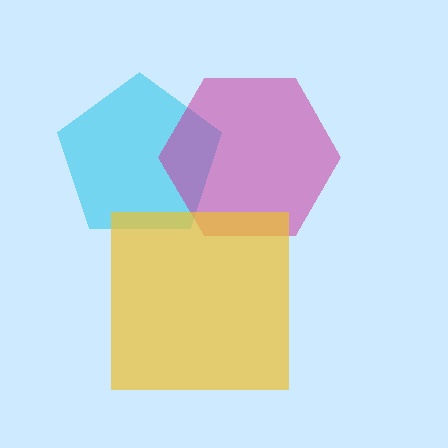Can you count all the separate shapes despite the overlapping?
Yes, there are 3 separate shapes.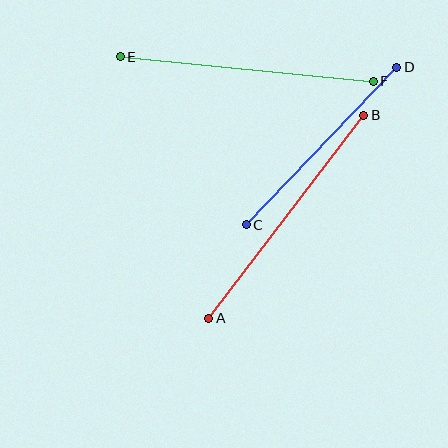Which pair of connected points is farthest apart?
Points A and B are farthest apart.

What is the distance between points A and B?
The distance is approximately 255 pixels.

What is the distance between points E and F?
The distance is approximately 254 pixels.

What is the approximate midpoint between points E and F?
The midpoint is at approximately (247, 69) pixels.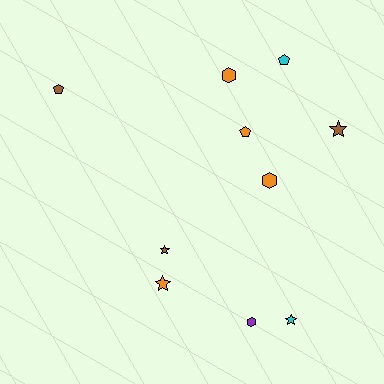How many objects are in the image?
There are 10 objects.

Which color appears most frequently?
Orange, with 4 objects.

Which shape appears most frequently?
Star, with 4 objects.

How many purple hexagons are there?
There is 1 purple hexagon.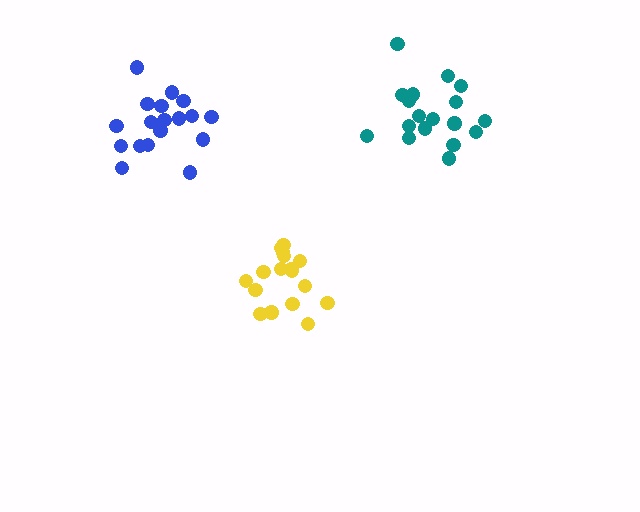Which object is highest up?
The teal cluster is topmost.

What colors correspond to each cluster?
The clusters are colored: blue, yellow, teal.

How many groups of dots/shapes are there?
There are 3 groups.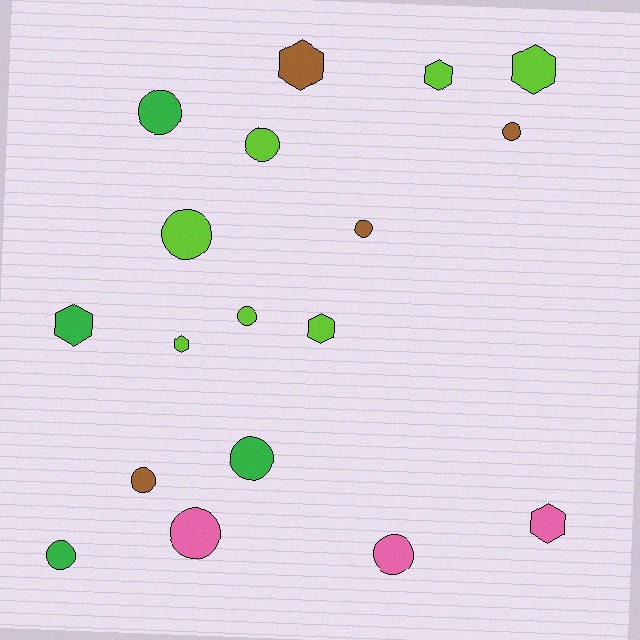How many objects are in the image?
There are 18 objects.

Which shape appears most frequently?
Circle, with 11 objects.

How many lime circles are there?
There are 3 lime circles.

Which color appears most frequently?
Lime, with 7 objects.